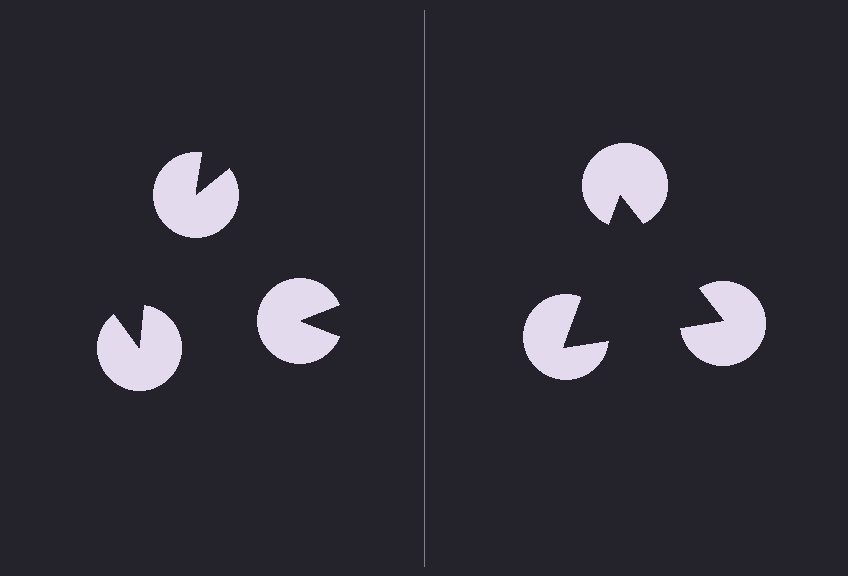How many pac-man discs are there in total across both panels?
6 — 3 on each side.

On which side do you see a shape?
An illusory triangle appears on the right side. On the left side the wedge cuts are rotated, so no coherent shape forms.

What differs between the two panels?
The pac-man discs are positioned identically on both sides; only the wedge orientations differ. On the right they align to a triangle; on the left they are misaligned.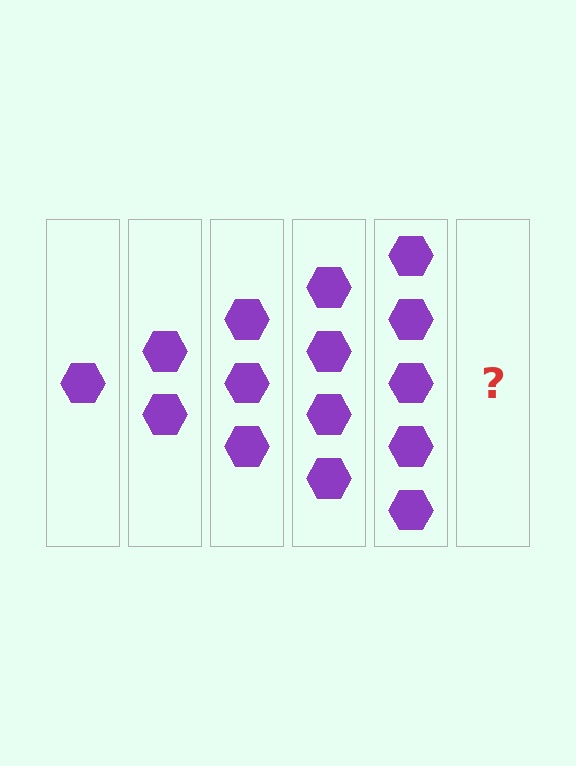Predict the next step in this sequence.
The next step is 6 hexagons.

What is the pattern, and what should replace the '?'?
The pattern is that each step adds one more hexagon. The '?' should be 6 hexagons.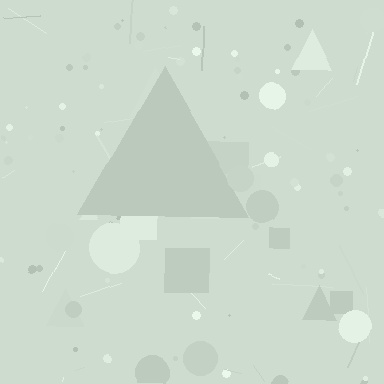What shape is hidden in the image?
A triangle is hidden in the image.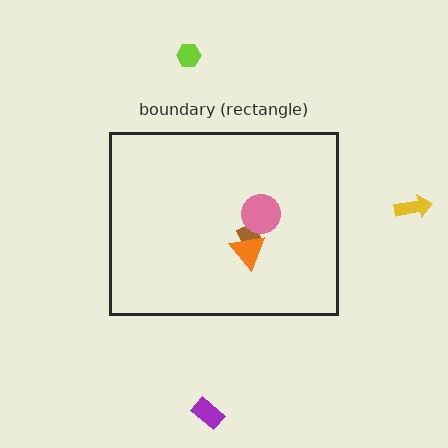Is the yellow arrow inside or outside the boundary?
Outside.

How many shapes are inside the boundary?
3 inside, 3 outside.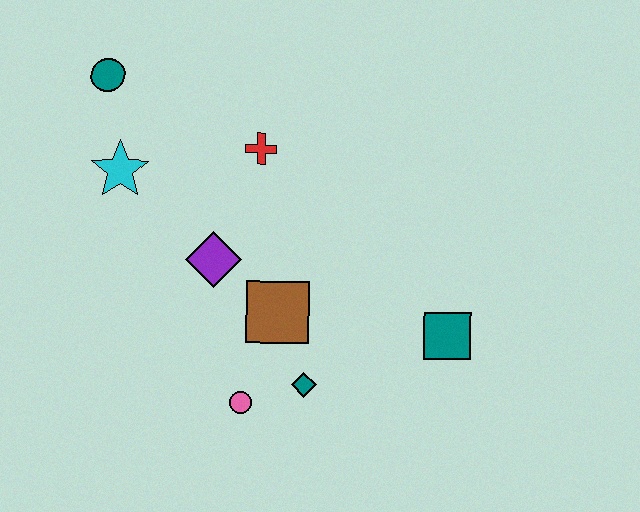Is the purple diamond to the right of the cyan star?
Yes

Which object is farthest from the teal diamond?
The teal circle is farthest from the teal diamond.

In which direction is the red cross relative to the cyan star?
The red cross is to the right of the cyan star.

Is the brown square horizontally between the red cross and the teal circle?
No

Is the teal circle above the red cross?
Yes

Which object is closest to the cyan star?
The teal circle is closest to the cyan star.